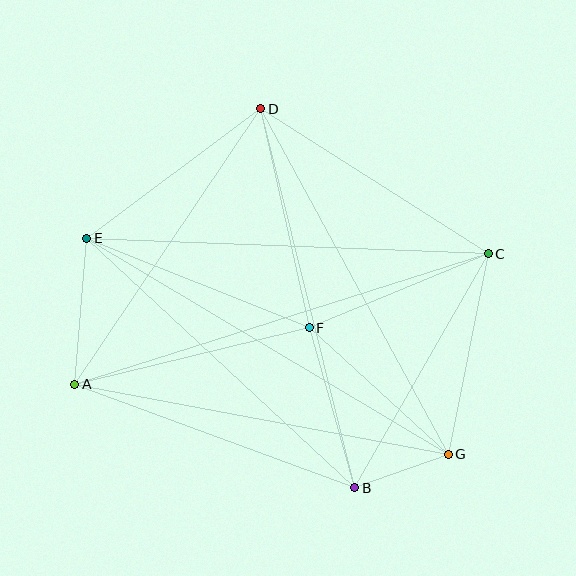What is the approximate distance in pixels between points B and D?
The distance between B and D is approximately 390 pixels.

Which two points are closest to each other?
Points B and G are closest to each other.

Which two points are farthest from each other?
Points A and C are farthest from each other.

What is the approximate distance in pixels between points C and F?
The distance between C and F is approximately 193 pixels.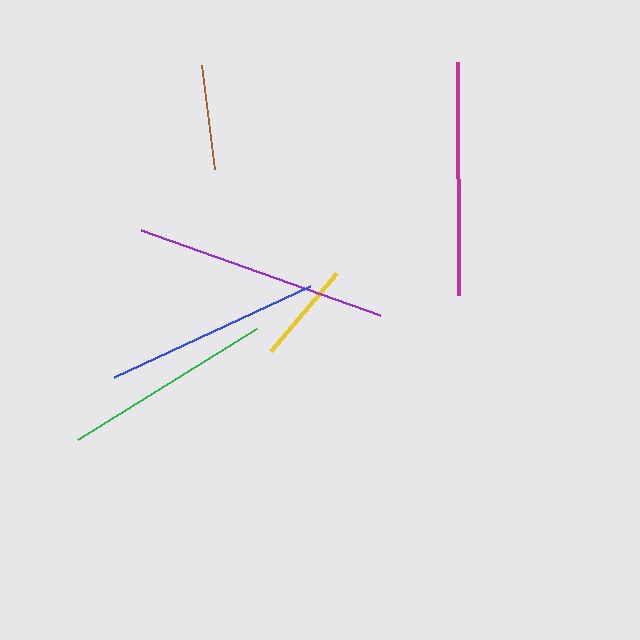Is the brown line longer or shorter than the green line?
The green line is longer than the brown line.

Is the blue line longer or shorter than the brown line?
The blue line is longer than the brown line.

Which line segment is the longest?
The purple line is the longest at approximately 253 pixels.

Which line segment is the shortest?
The yellow line is the shortest at approximately 102 pixels.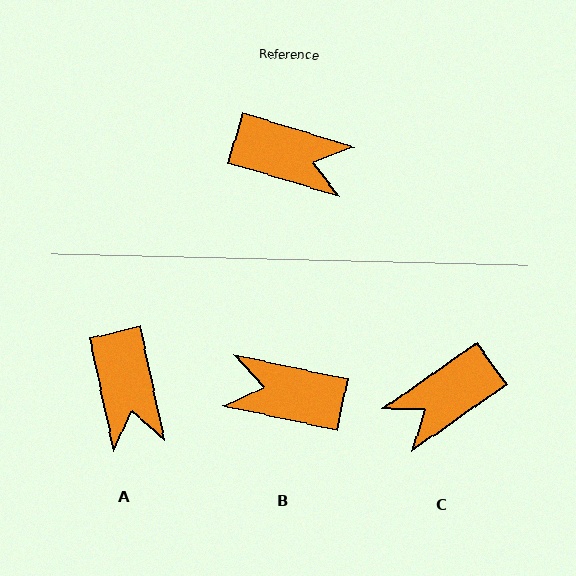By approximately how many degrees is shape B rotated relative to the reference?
Approximately 175 degrees clockwise.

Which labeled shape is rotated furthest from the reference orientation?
B, about 175 degrees away.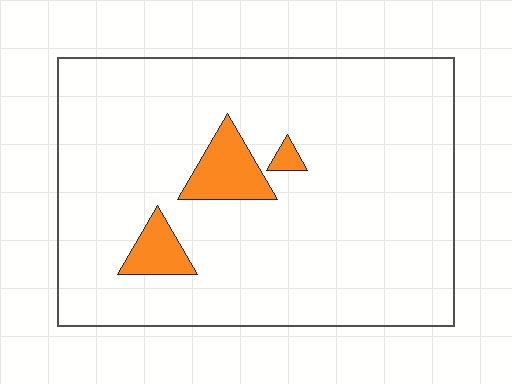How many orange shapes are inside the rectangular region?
3.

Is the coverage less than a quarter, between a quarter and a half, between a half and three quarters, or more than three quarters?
Less than a quarter.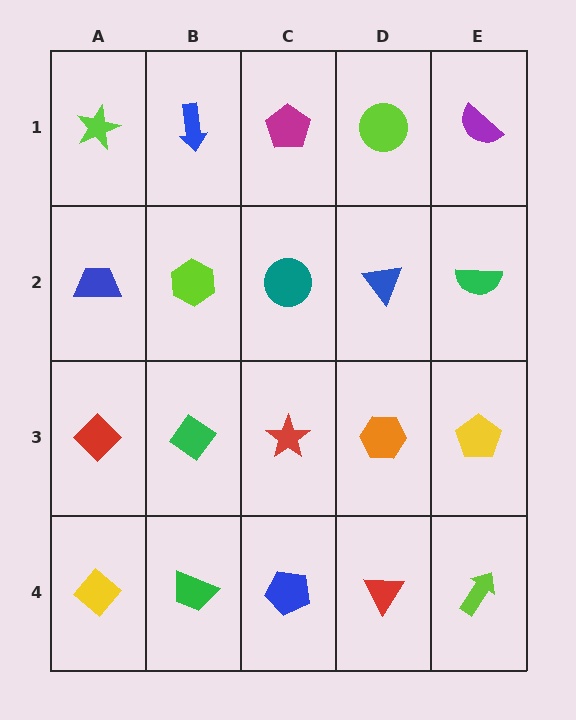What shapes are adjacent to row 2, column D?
A lime circle (row 1, column D), an orange hexagon (row 3, column D), a teal circle (row 2, column C), a green semicircle (row 2, column E).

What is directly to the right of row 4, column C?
A red triangle.